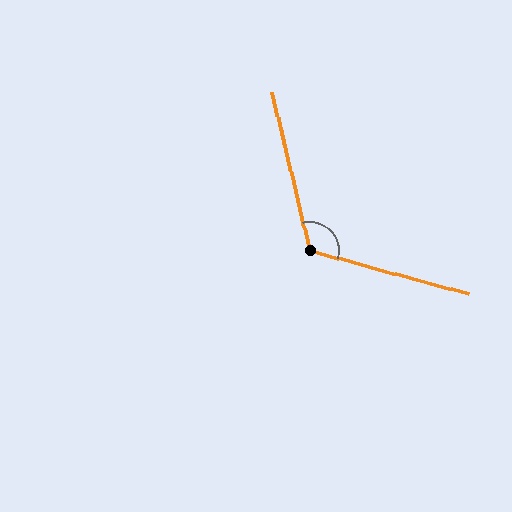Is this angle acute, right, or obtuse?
It is obtuse.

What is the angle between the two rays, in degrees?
Approximately 119 degrees.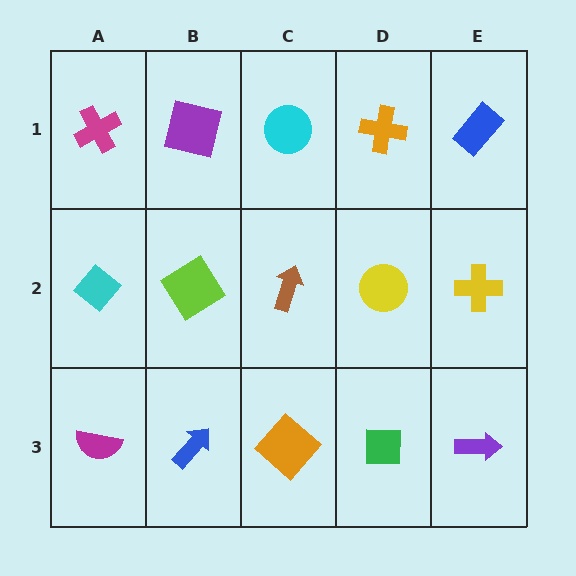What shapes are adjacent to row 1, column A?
A cyan diamond (row 2, column A), a purple square (row 1, column B).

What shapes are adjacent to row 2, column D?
An orange cross (row 1, column D), a green square (row 3, column D), a brown arrow (row 2, column C), a yellow cross (row 2, column E).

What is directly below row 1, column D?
A yellow circle.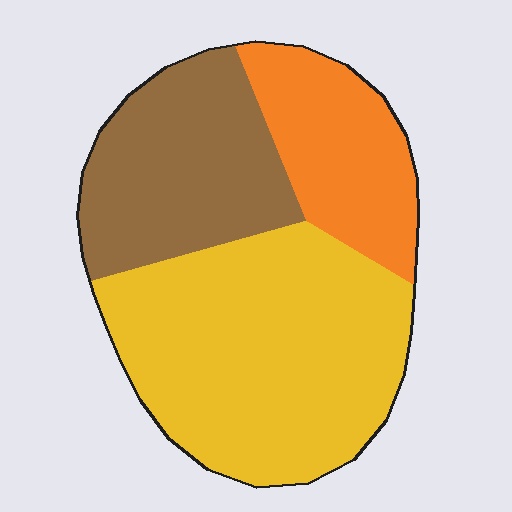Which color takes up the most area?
Yellow, at roughly 50%.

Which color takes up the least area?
Orange, at roughly 20%.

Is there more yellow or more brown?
Yellow.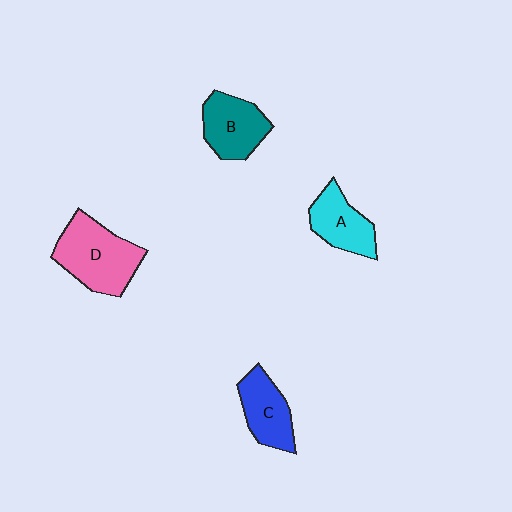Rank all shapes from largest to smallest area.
From largest to smallest: D (pink), B (teal), C (blue), A (cyan).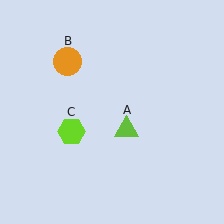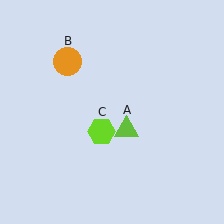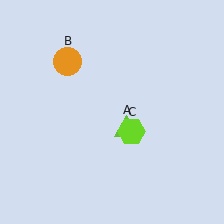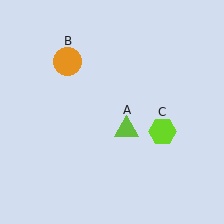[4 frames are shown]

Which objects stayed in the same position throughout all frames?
Lime triangle (object A) and orange circle (object B) remained stationary.